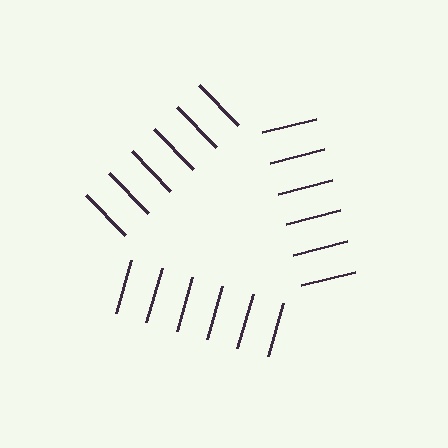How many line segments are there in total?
18 — 6 along each of the 3 edges.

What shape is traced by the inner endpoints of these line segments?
An illusory triangle — the line segments terminate on its edges but no continuous stroke is drawn.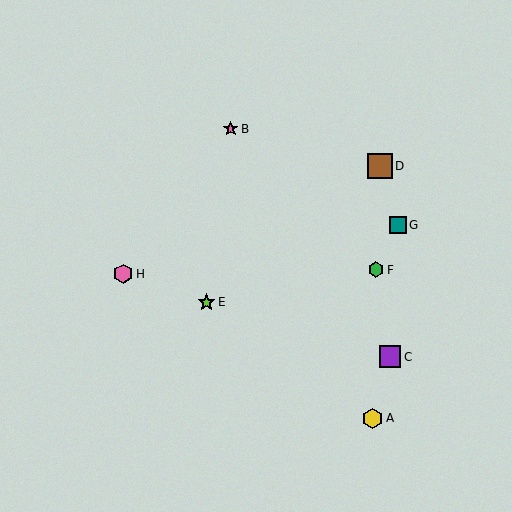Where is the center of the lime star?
The center of the lime star is at (206, 302).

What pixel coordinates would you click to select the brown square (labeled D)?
Click at (380, 166) to select the brown square D.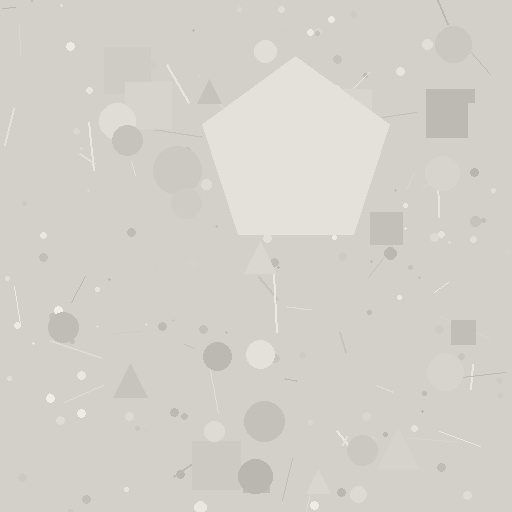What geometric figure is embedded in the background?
A pentagon is embedded in the background.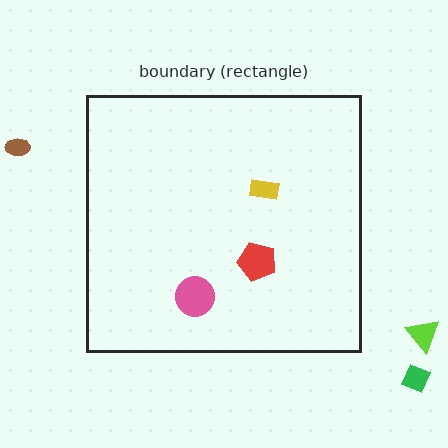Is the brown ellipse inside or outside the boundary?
Outside.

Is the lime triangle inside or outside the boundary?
Outside.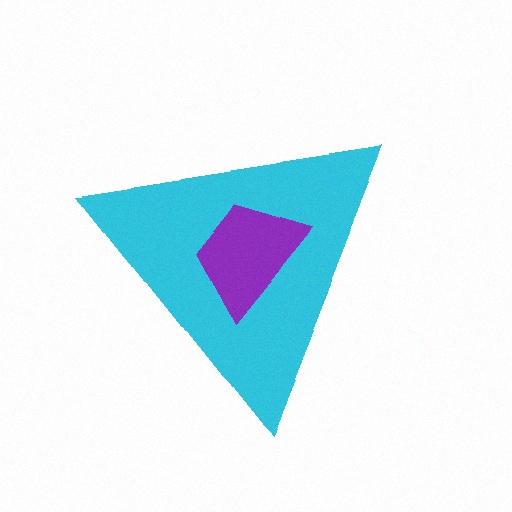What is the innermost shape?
The purple trapezoid.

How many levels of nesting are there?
2.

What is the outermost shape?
The cyan triangle.